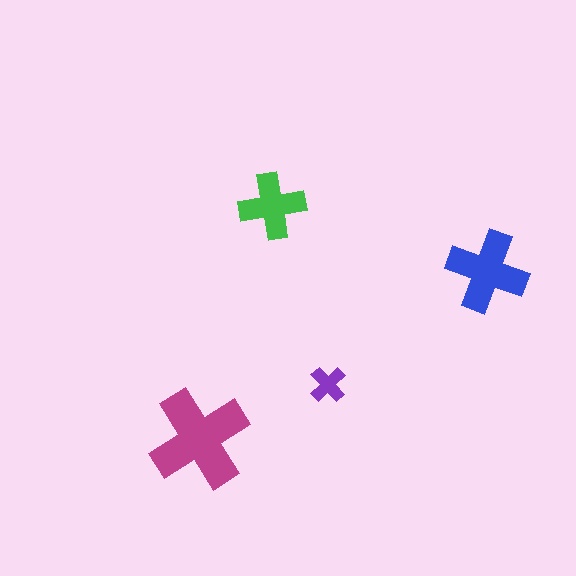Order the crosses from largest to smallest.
the magenta one, the blue one, the green one, the purple one.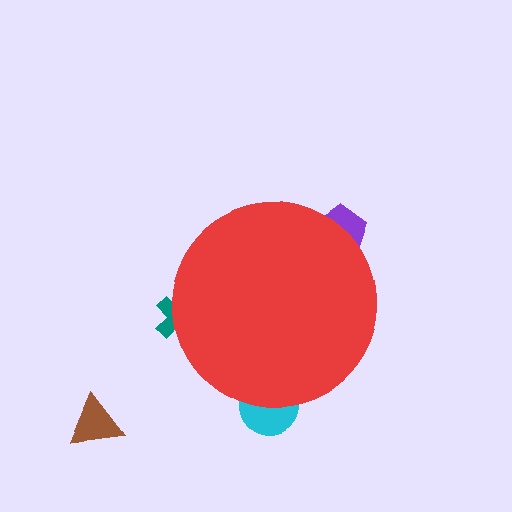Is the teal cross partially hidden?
Yes, the teal cross is partially hidden behind the red circle.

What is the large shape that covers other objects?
A red circle.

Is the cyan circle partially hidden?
Yes, the cyan circle is partially hidden behind the red circle.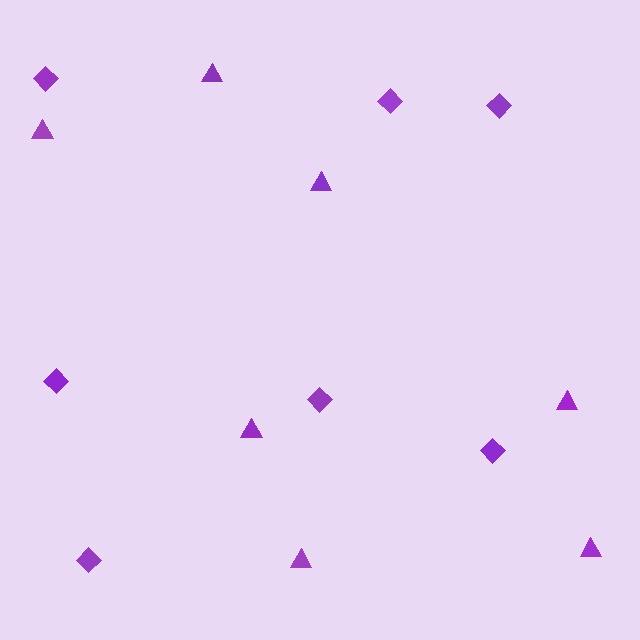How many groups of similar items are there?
There are 2 groups: one group of triangles (7) and one group of diamonds (7).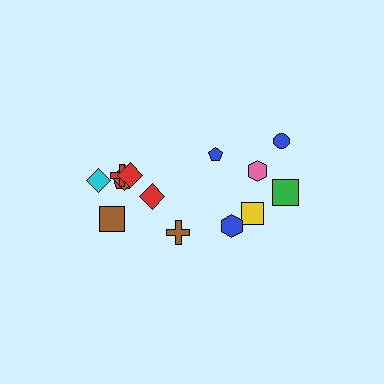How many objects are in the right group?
There are 6 objects.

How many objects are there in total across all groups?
There are 14 objects.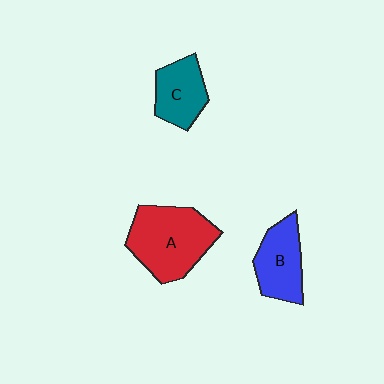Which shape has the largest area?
Shape A (red).